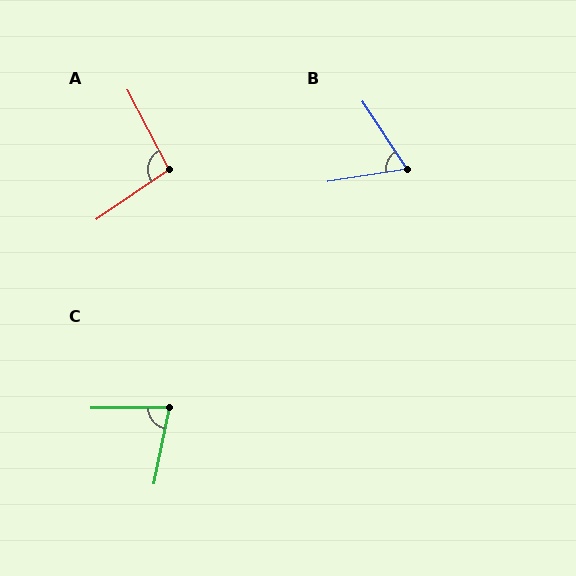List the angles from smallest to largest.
B (65°), C (78°), A (97°).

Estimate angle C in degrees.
Approximately 78 degrees.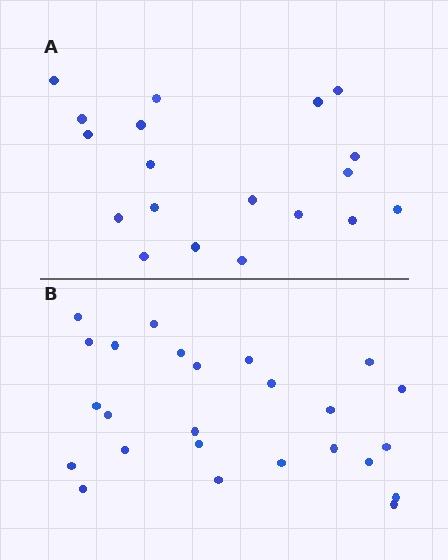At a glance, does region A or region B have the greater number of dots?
Region B (the bottom region) has more dots.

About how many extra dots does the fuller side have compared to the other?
Region B has about 6 more dots than region A.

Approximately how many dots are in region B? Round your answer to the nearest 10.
About 20 dots. (The exact count is 25, which rounds to 20.)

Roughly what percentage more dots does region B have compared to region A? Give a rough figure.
About 30% more.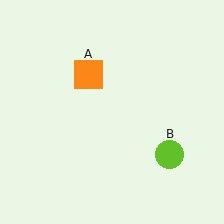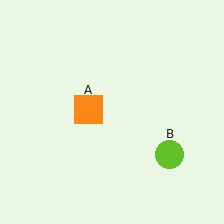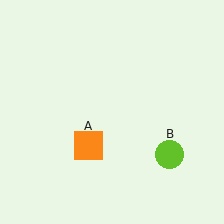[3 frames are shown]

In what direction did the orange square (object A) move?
The orange square (object A) moved down.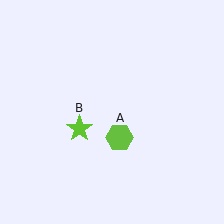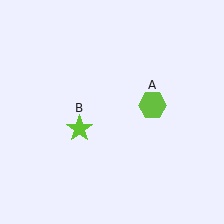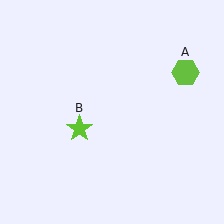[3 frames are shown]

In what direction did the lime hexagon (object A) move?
The lime hexagon (object A) moved up and to the right.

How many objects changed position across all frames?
1 object changed position: lime hexagon (object A).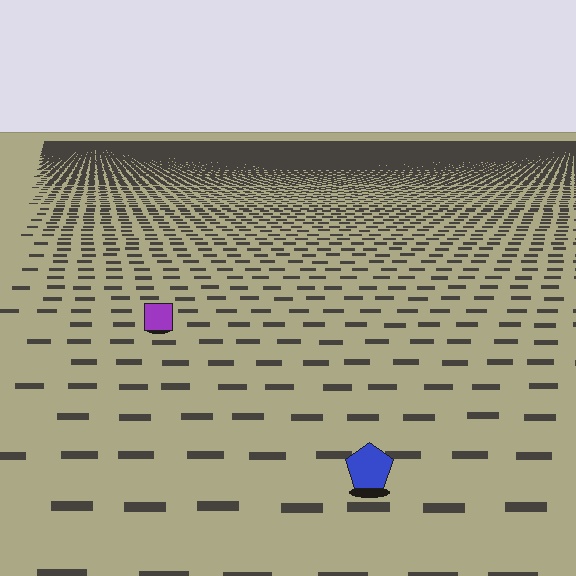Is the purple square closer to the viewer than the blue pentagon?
No. The blue pentagon is closer — you can tell from the texture gradient: the ground texture is coarser near it.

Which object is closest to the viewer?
The blue pentagon is closest. The texture marks near it are larger and more spread out.